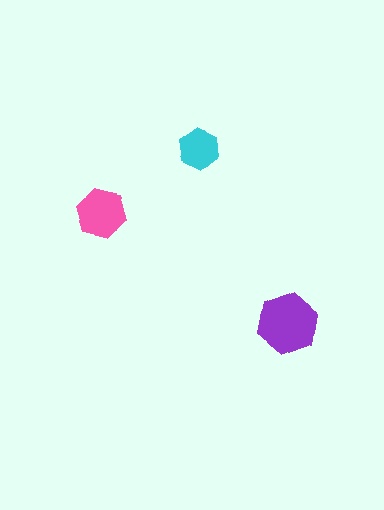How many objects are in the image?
There are 3 objects in the image.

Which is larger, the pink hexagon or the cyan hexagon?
The pink one.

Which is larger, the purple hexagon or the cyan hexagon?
The purple one.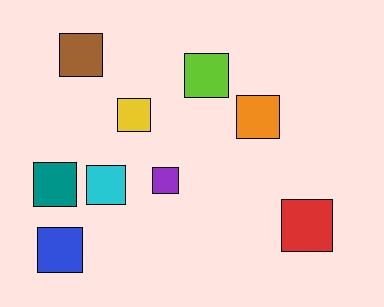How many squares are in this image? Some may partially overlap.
There are 9 squares.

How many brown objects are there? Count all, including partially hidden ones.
There is 1 brown object.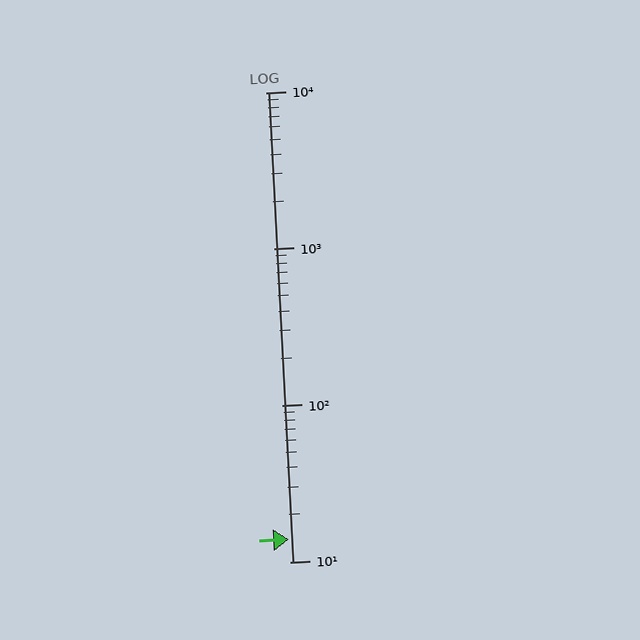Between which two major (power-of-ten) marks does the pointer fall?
The pointer is between 10 and 100.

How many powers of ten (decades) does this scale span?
The scale spans 3 decades, from 10 to 10000.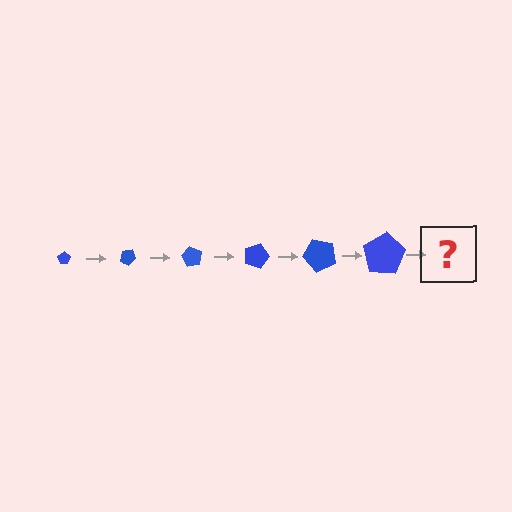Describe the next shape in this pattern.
It should be a pentagon, larger than the previous one and rotated 180 degrees from the start.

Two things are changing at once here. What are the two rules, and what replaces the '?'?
The two rules are that the pentagon grows larger each step and it rotates 30 degrees each step. The '?' should be a pentagon, larger than the previous one and rotated 180 degrees from the start.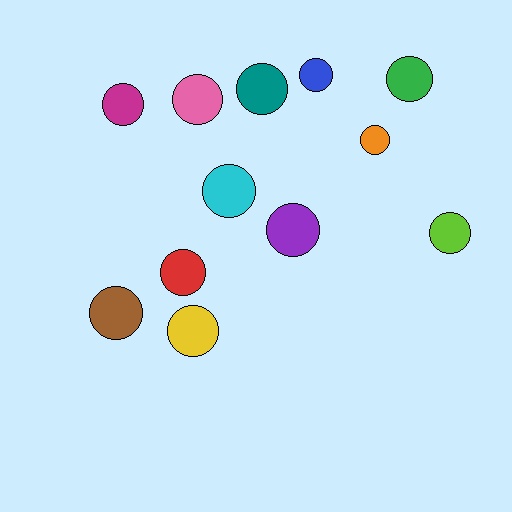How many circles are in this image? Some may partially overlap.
There are 12 circles.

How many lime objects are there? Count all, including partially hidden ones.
There is 1 lime object.